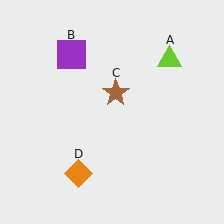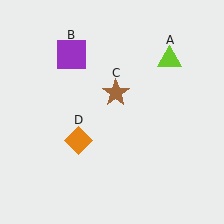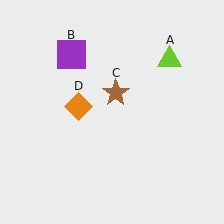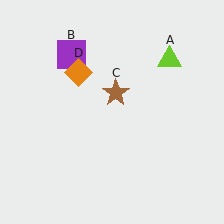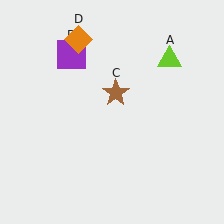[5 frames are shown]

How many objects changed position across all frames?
1 object changed position: orange diamond (object D).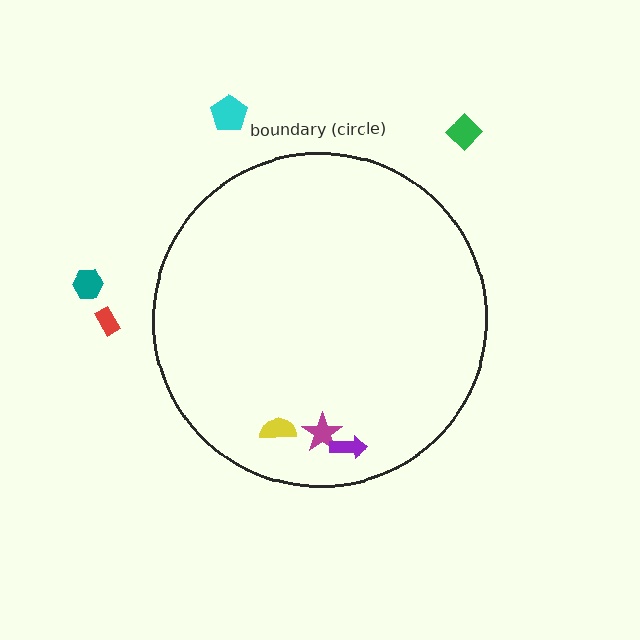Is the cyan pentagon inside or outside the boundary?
Outside.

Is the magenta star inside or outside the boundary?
Inside.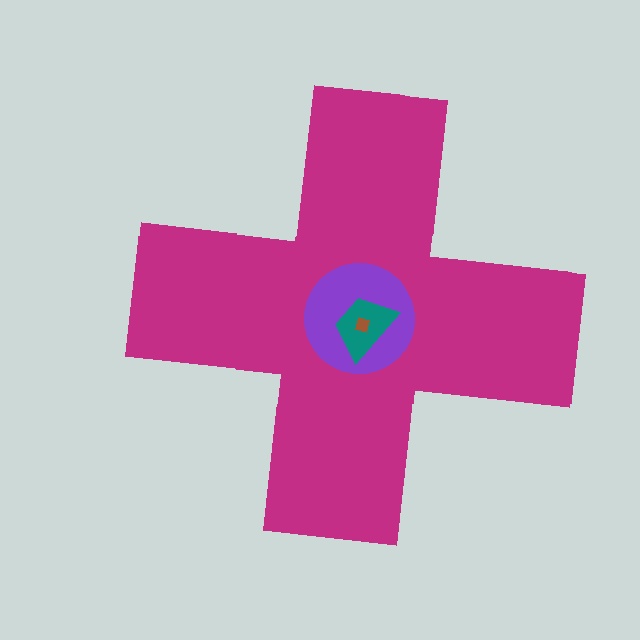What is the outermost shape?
The magenta cross.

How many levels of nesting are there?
4.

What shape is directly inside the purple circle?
The teal trapezoid.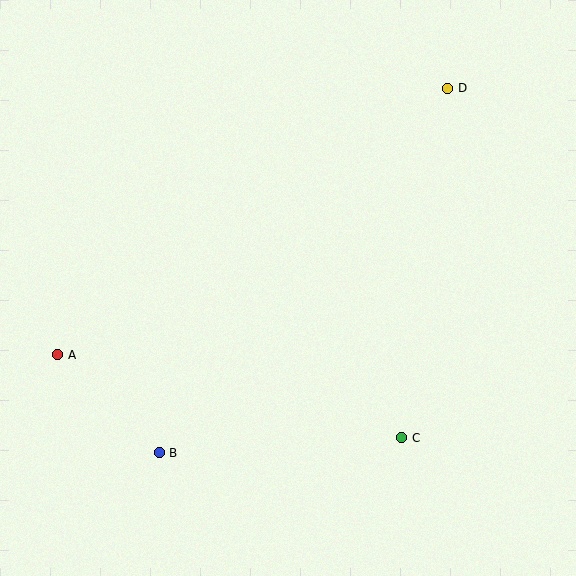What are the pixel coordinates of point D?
Point D is at (448, 88).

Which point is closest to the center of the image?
Point C at (402, 438) is closest to the center.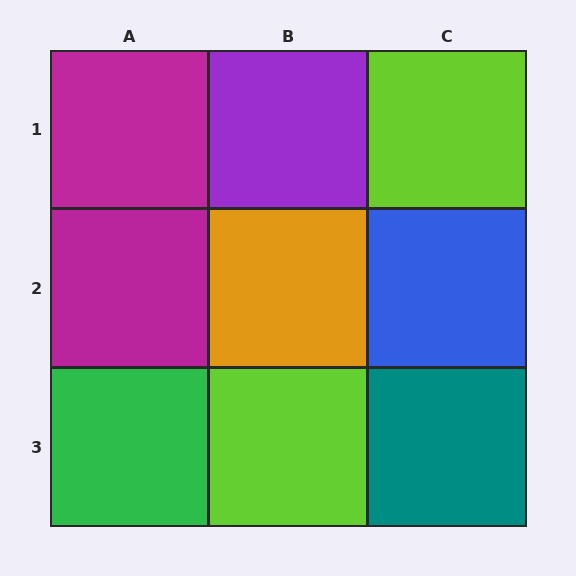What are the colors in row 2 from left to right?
Magenta, orange, blue.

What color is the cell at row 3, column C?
Teal.